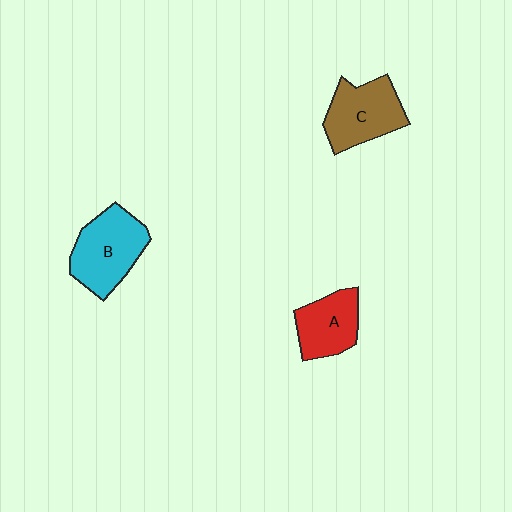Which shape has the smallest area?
Shape A (red).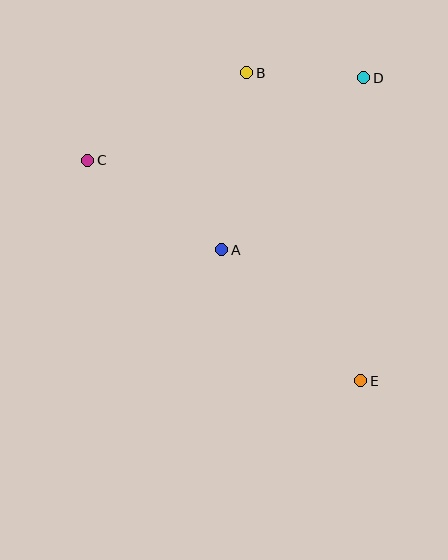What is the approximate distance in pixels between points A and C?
The distance between A and C is approximately 161 pixels.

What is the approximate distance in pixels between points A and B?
The distance between A and B is approximately 179 pixels.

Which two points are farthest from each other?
Points C and E are farthest from each other.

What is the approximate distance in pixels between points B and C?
The distance between B and C is approximately 182 pixels.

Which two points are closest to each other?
Points B and D are closest to each other.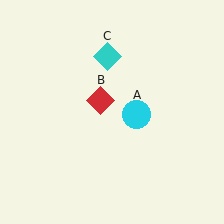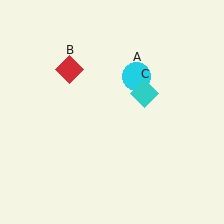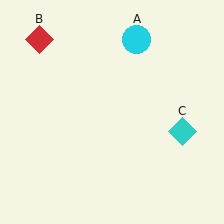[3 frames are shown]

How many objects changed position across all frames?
3 objects changed position: cyan circle (object A), red diamond (object B), cyan diamond (object C).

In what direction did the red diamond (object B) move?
The red diamond (object B) moved up and to the left.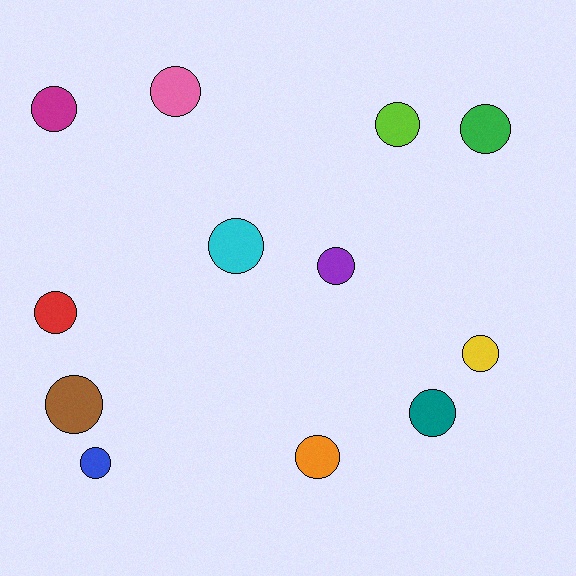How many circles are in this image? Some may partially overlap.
There are 12 circles.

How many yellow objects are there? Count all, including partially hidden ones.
There is 1 yellow object.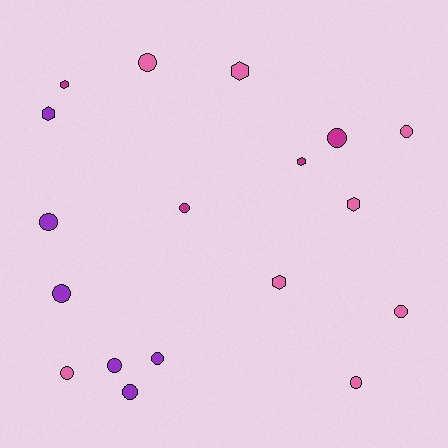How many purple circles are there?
There are 5 purple circles.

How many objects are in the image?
There are 18 objects.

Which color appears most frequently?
Pink, with 8 objects.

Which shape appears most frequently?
Circle, with 12 objects.